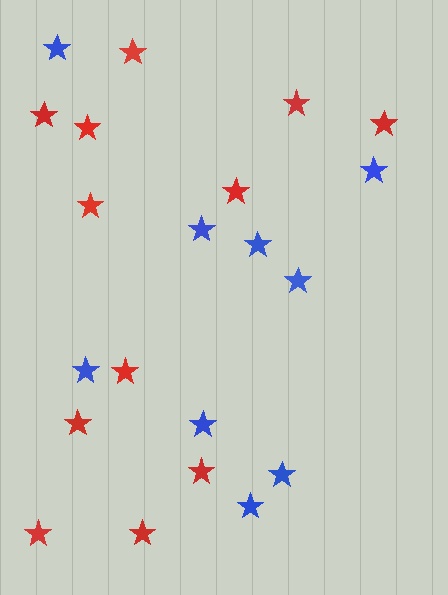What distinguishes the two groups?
There are 2 groups: one group of blue stars (9) and one group of red stars (12).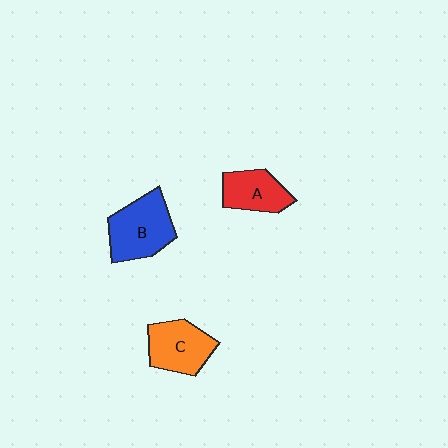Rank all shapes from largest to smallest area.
From largest to smallest: B (blue), C (orange), A (red).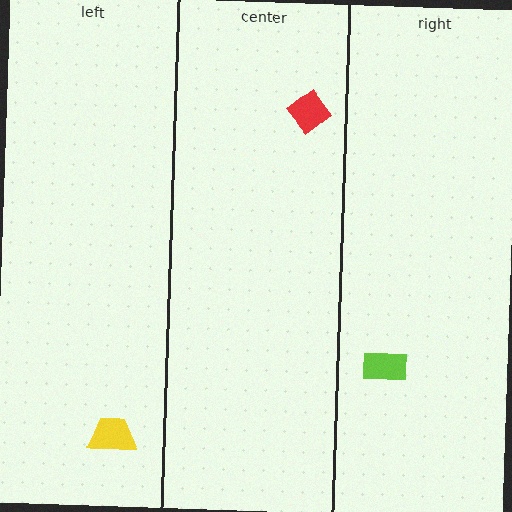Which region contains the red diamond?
The center region.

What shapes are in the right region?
The lime rectangle.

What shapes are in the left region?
The yellow trapezoid.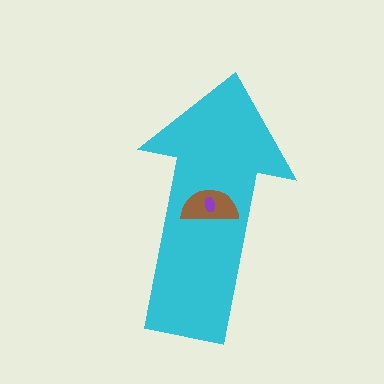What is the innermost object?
The purple ellipse.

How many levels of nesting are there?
3.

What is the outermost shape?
The cyan arrow.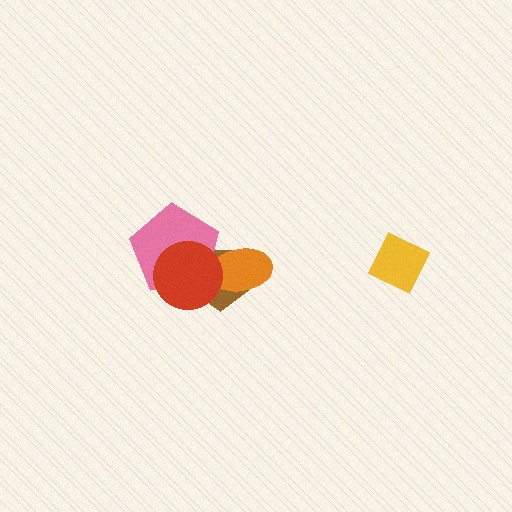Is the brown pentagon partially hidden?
Yes, it is partially covered by another shape.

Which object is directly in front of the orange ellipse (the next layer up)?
The pink pentagon is directly in front of the orange ellipse.